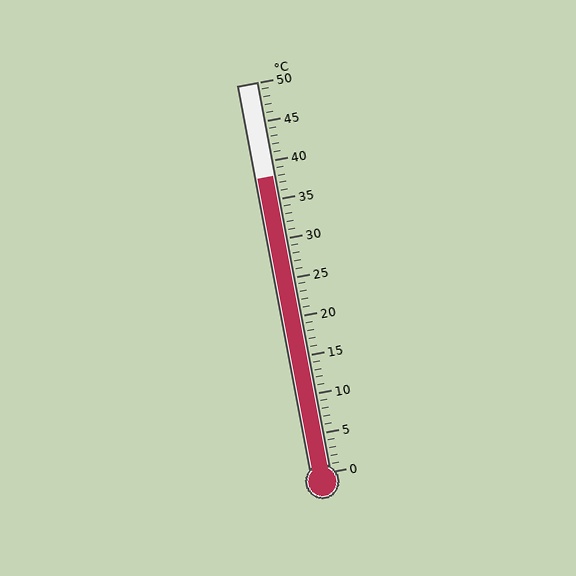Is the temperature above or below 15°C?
The temperature is above 15°C.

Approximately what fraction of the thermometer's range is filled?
The thermometer is filled to approximately 75% of its range.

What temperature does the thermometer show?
The thermometer shows approximately 38°C.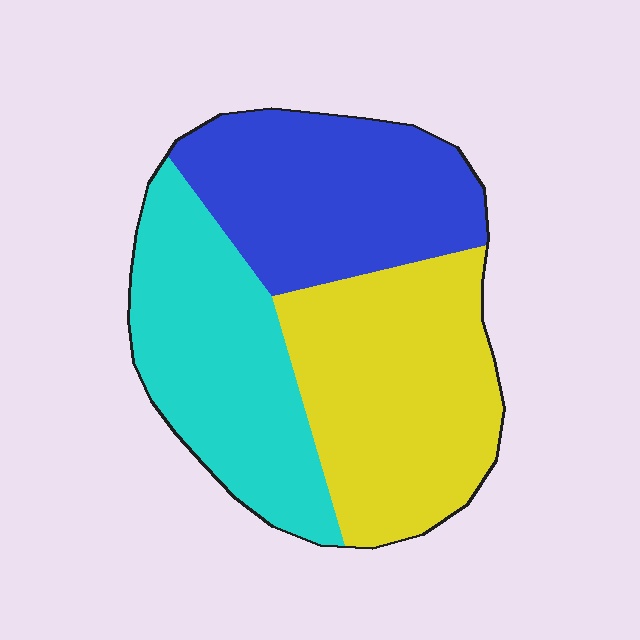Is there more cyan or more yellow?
Yellow.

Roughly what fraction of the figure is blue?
Blue covers roughly 30% of the figure.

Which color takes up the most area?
Yellow, at roughly 35%.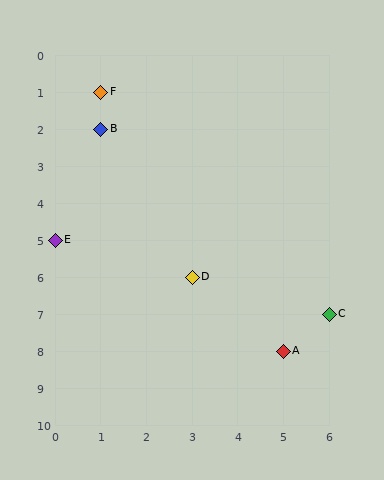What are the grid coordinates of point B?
Point B is at grid coordinates (1, 2).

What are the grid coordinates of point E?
Point E is at grid coordinates (0, 5).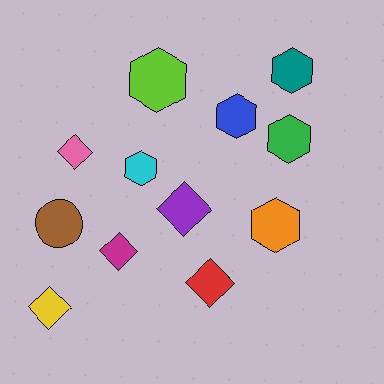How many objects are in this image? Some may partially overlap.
There are 12 objects.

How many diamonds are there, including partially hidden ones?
There are 5 diamonds.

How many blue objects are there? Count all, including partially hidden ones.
There is 1 blue object.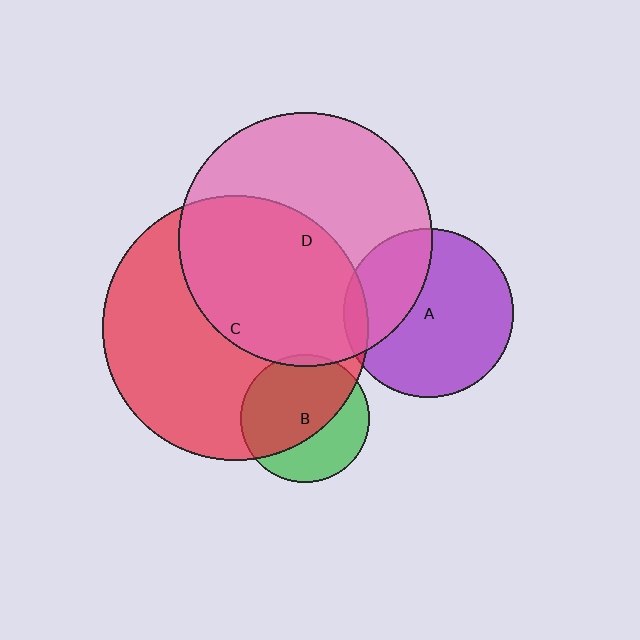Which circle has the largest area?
Circle C (red).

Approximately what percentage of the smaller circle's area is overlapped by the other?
Approximately 65%.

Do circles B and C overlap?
Yes.